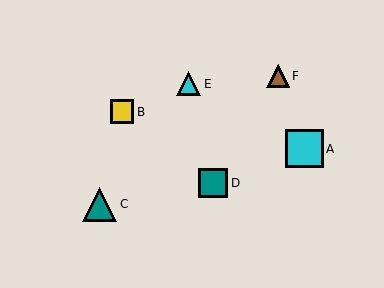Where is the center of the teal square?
The center of the teal square is at (213, 183).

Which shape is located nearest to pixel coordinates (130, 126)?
The yellow square (labeled B) at (122, 112) is nearest to that location.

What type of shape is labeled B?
Shape B is a yellow square.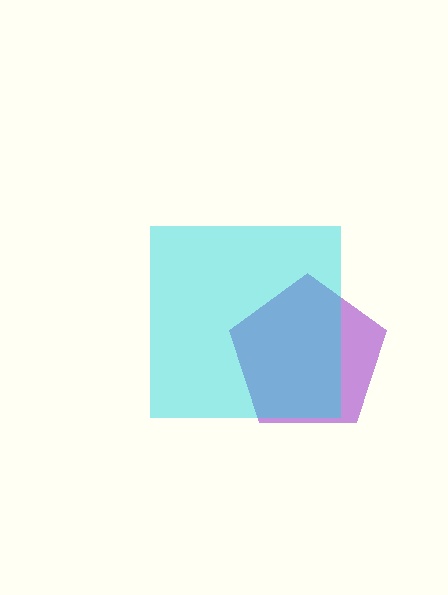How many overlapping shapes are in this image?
There are 2 overlapping shapes in the image.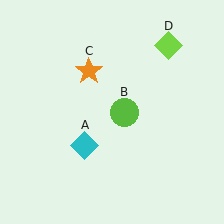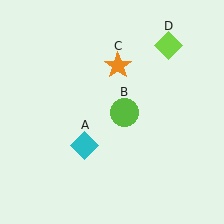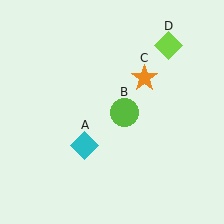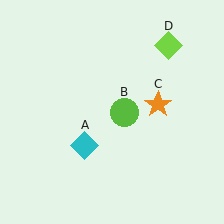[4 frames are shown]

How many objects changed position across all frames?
1 object changed position: orange star (object C).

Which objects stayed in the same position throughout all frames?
Cyan diamond (object A) and lime circle (object B) and lime diamond (object D) remained stationary.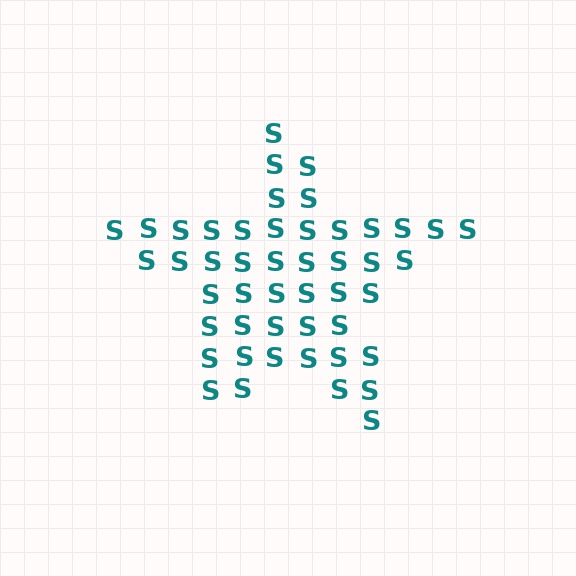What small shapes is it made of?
It is made of small letter S's.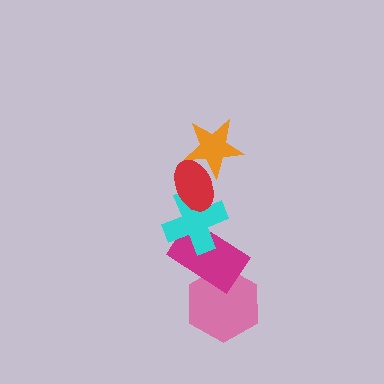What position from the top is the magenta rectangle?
The magenta rectangle is 4th from the top.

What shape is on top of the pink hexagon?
The magenta rectangle is on top of the pink hexagon.